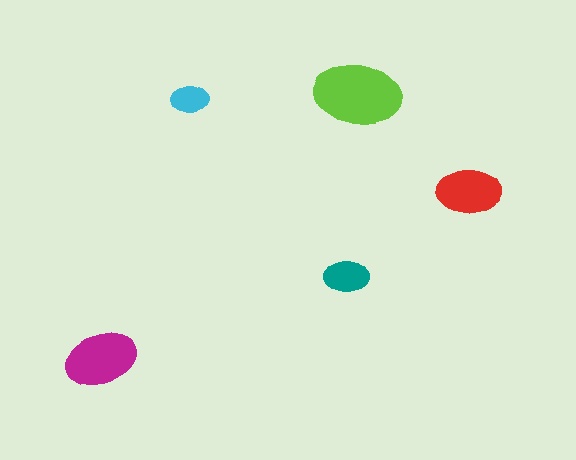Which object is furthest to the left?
The magenta ellipse is leftmost.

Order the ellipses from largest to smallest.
the lime one, the magenta one, the red one, the teal one, the cyan one.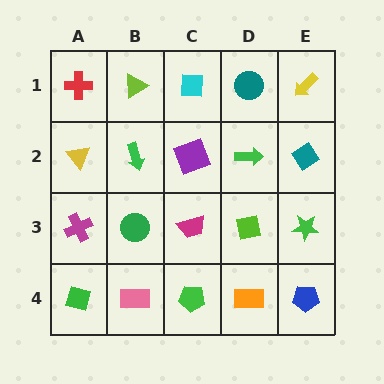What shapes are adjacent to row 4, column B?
A green circle (row 3, column B), a green diamond (row 4, column A), a green pentagon (row 4, column C).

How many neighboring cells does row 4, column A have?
2.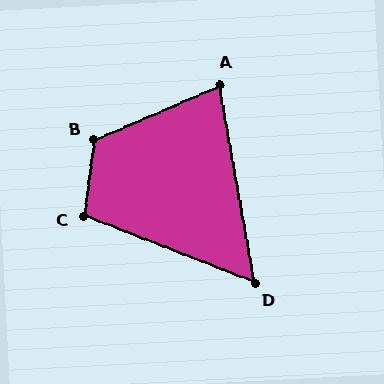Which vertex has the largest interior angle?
B, at approximately 121 degrees.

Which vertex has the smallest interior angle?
D, at approximately 59 degrees.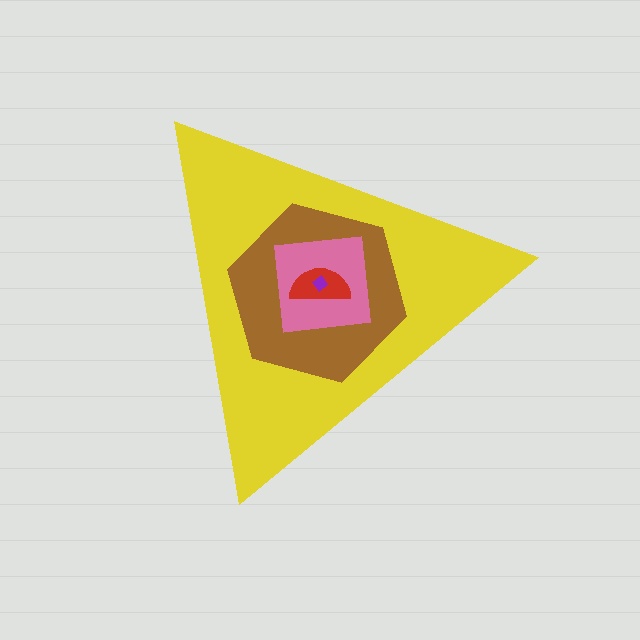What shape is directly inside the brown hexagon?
The pink square.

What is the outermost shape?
The yellow triangle.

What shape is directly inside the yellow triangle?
The brown hexagon.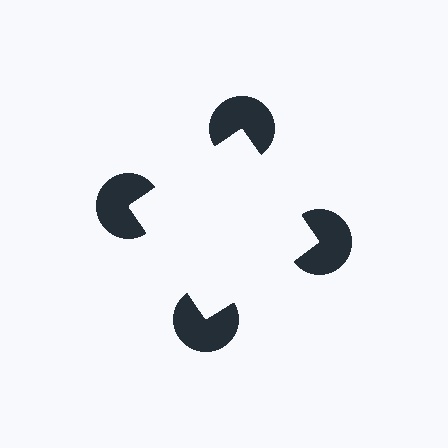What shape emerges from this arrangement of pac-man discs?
An illusory square — its edges are inferred from the aligned wedge cuts in the pac-man discs, not physically drawn.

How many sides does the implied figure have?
4 sides.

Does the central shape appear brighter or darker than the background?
It typically appears slightly brighter than the background, even though no actual brightness change is drawn.